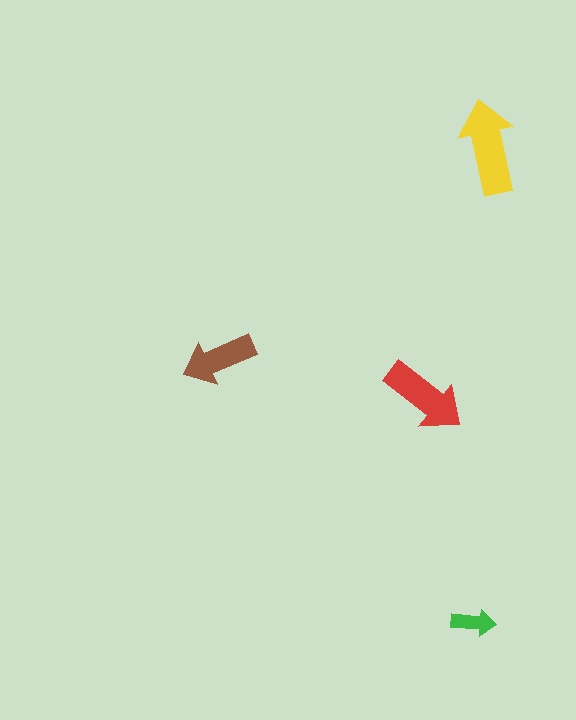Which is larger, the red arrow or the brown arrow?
The red one.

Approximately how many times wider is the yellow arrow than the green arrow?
About 2 times wider.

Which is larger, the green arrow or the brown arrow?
The brown one.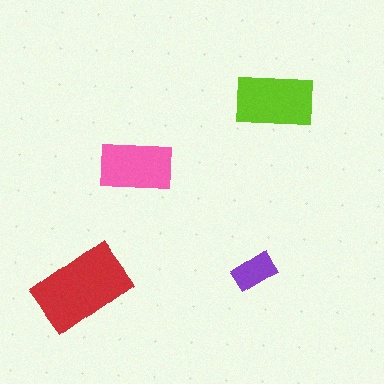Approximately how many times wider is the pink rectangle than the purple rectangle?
About 1.5 times wider.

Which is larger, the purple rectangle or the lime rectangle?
The lime one.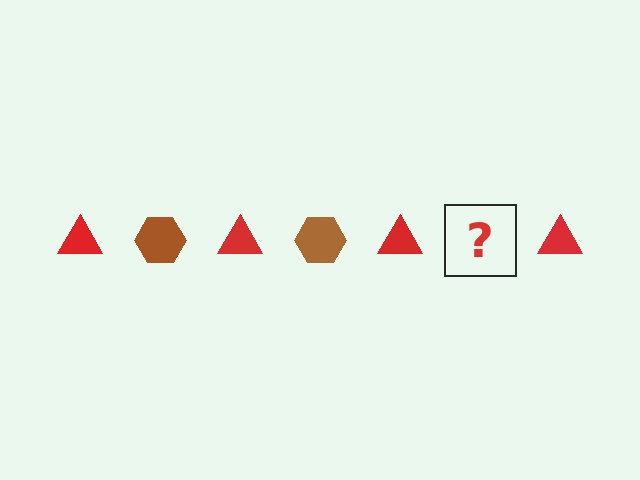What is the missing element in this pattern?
The missing element is a brown hexagon.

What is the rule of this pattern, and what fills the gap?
The rule is that the pattern alternates between red triangle and brown hexagon. The gap should be filled with a brown hexagon.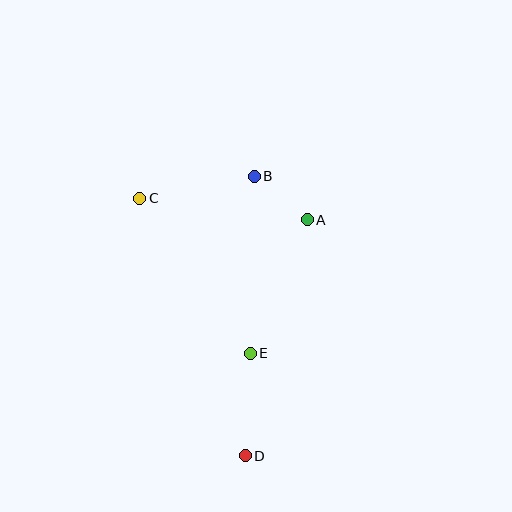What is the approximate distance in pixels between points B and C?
The distance between B and C is approximately 117 pixels.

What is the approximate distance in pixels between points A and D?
The distance between A and D is approximately 244 pixels.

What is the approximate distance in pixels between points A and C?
The distance between A and C is approximately 169 pixels.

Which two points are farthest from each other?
Points B and D are farthest from each other.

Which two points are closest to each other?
Points A and B are closest to each other.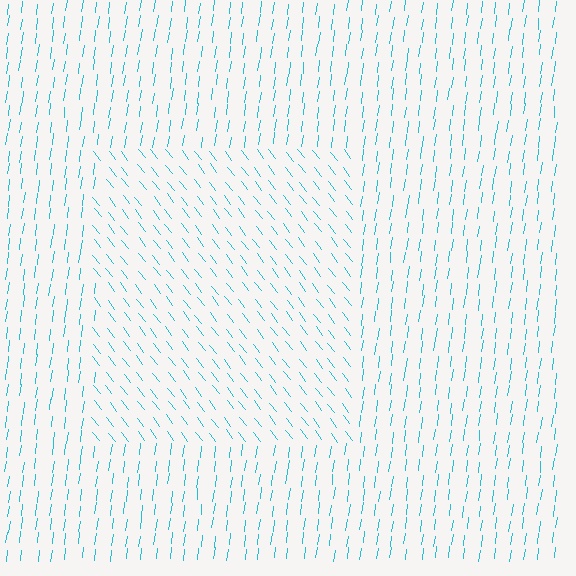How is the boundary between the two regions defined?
The boundary is defined purely by a change in line orientation (approximately 45 degrees difference). All lines are the same color and thickness.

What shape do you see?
I see a rectangle.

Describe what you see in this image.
The image is filled with small cyan line segments. A rectangle region in the image has lines oriented differently from the surrounding lines, creating a visible texture boundary.